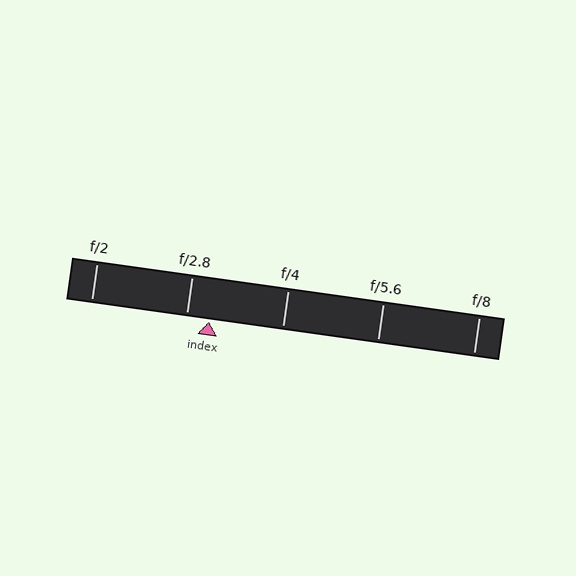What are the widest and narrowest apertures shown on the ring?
The widest aperture shown is f/2 and the narrowest is f/8.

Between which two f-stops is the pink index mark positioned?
The index mark is between f/2.8 and f/4.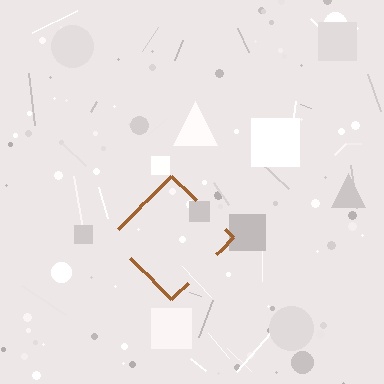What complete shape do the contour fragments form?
The contour fragments form a diamond.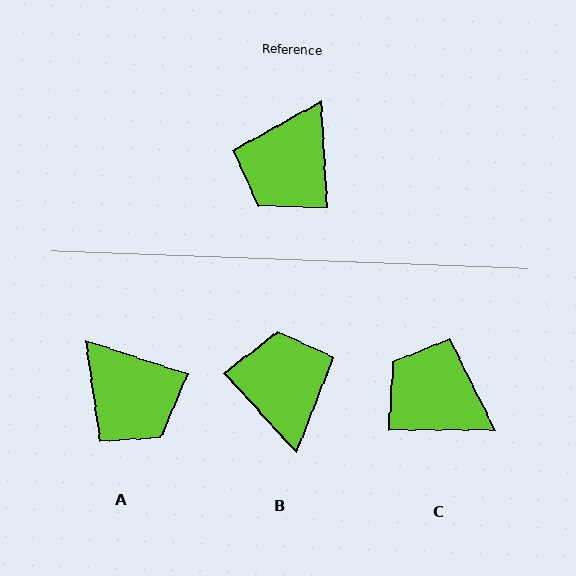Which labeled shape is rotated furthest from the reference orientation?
B, about 140 degrees away.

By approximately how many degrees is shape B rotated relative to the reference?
Approximately 140 degrees clockwise.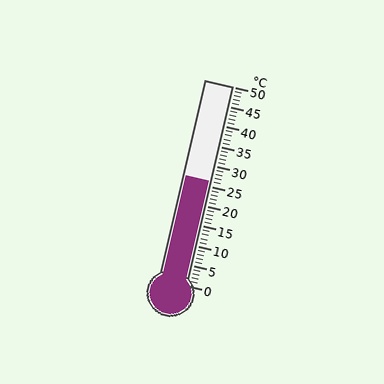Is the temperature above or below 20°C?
The temperature is above 20°C.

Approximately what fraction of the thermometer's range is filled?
The thermometer is filled to approximately 50% of its range.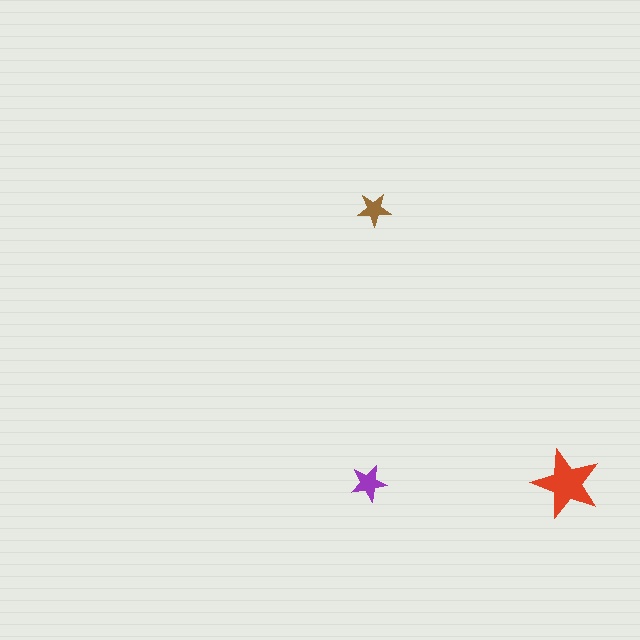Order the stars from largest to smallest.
the red one, the purple one, the brown one.